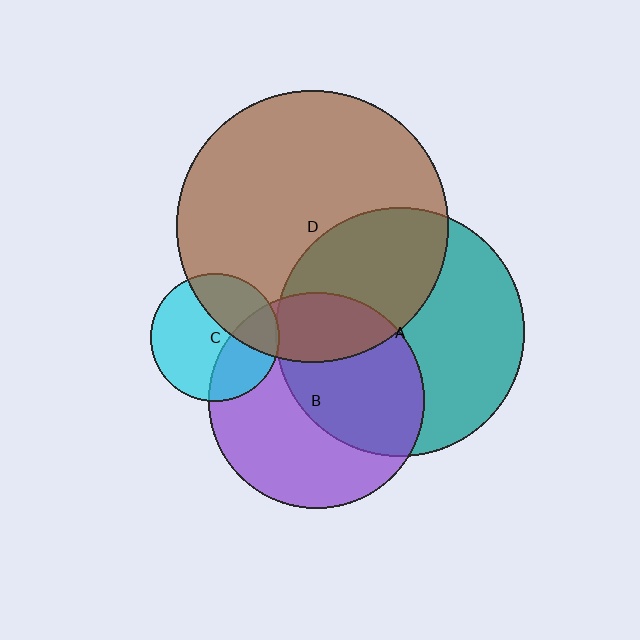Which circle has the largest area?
Circle D (brown).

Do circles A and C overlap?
Yes.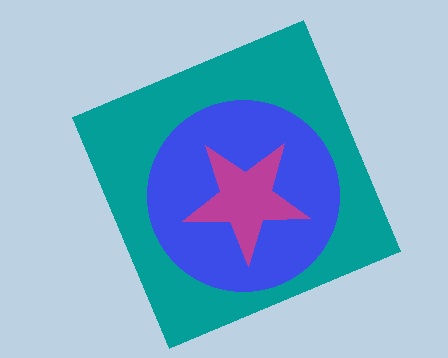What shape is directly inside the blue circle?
The magenta star.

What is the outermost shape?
The teal square.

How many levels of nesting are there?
3.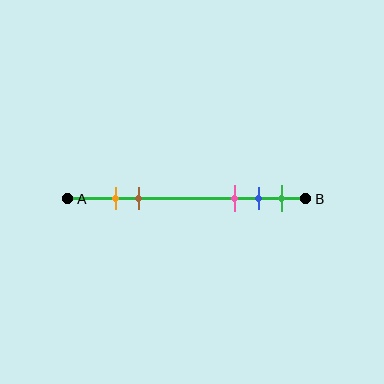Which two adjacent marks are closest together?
The orange and brown marks are the closest adjacent pair.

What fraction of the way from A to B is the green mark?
The green mark is approximately 90% (0.9) of the way from A to B.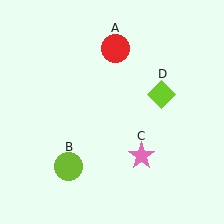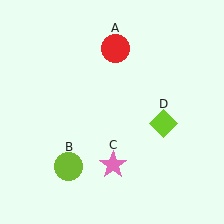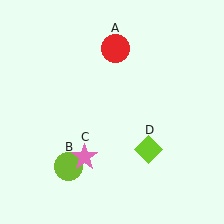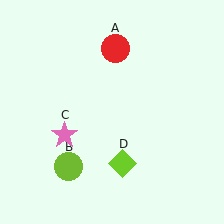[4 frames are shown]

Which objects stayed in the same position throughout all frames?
Red circle (object A) and lime circle (object B) remained stationary.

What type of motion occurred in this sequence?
The pink star (object C), lime diamond (object D) rotated clockwise around the center of the scene.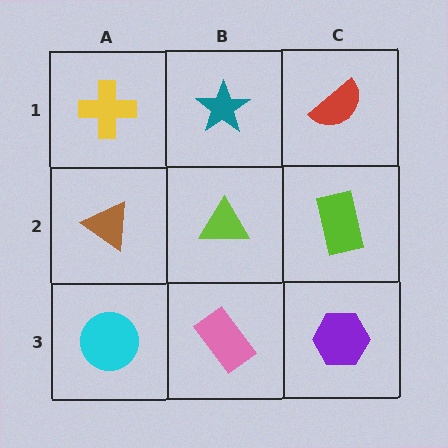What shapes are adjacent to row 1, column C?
A lime rectangle (row 2, column C), a teal star (row 1, column B).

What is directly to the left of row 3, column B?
A cyan circle.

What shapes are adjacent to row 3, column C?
A lime rectangle (row 2, column C), a pink rectangle (row 3, column B).